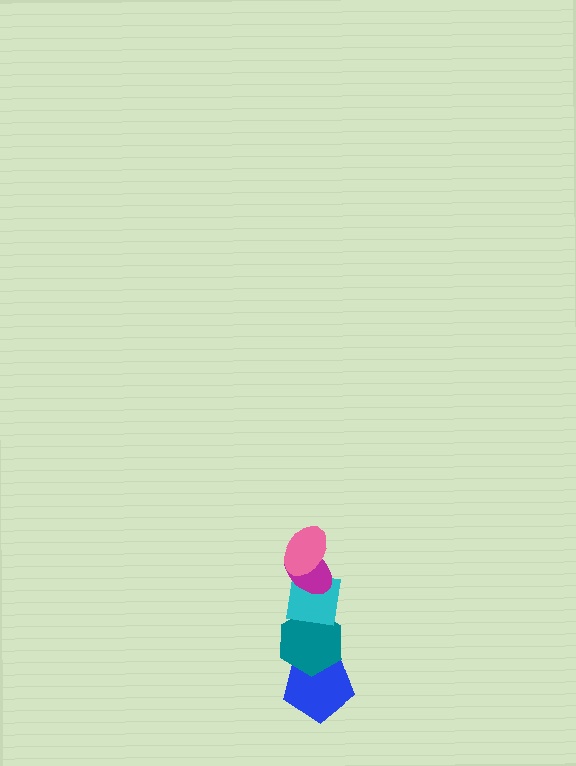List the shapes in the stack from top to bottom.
From top to bottom: the pink ellipse, the magenta ellipse, the cyan square, the teal hexagon, the blue pentagon.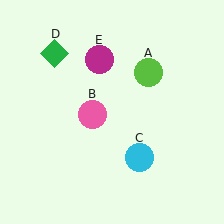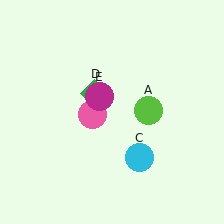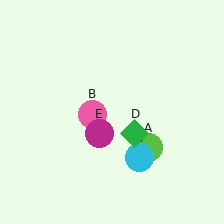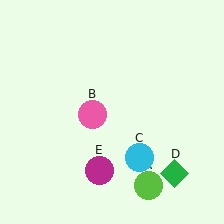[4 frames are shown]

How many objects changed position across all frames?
3 objects changed position: lime circle (object A), green diamond (object D), magenta circle (object E).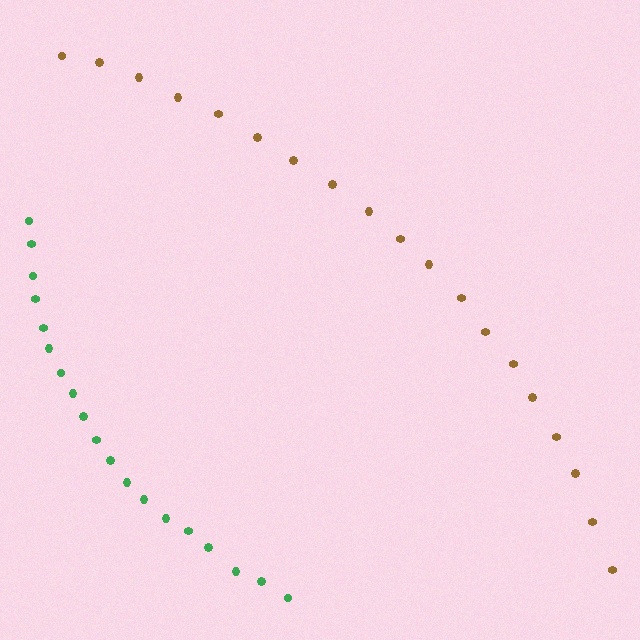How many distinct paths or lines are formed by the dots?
There are 2 distinct paths.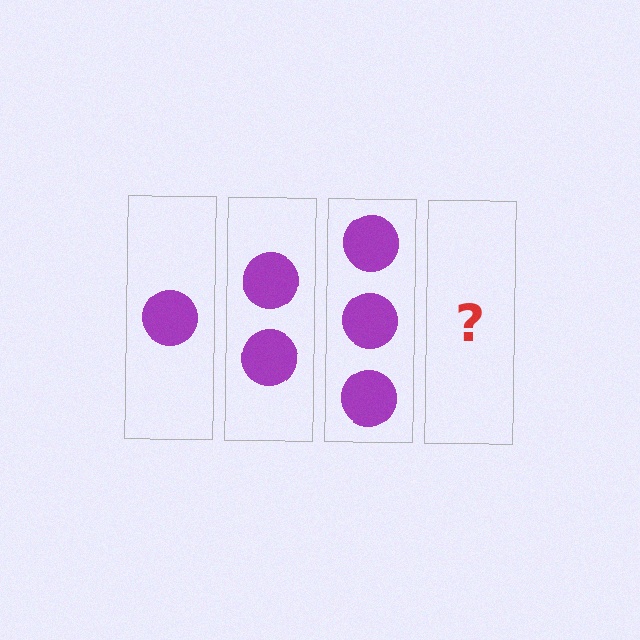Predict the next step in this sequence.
The next step is 4 circles.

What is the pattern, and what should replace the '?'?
The pattern is that each step adds one more circle. The '?' should be 4 circles.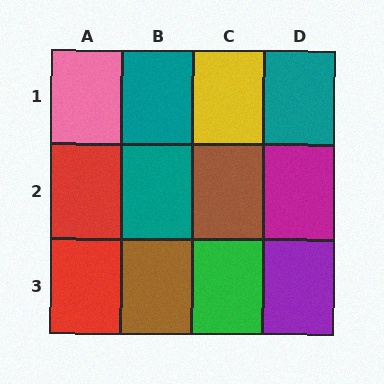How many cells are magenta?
1 cell is magenta.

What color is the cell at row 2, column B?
Teal.